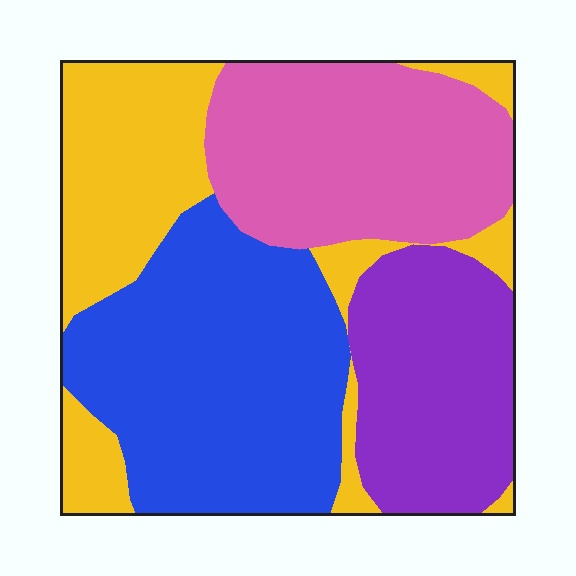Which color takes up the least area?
Purple, at roughly 20%.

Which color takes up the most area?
Blue, at roughly 30%.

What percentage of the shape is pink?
Pink covers about 25% of the shape.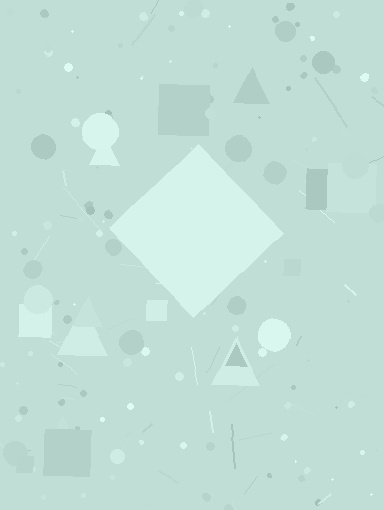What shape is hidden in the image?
A diamond is hidden in the image.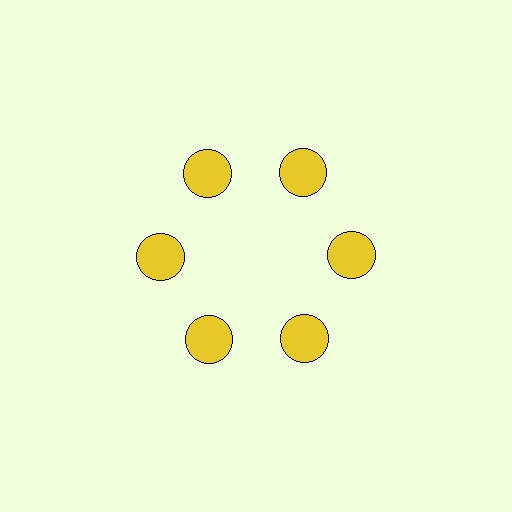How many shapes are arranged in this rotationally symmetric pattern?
There are 6 shapes, arranged in 6 groups of 1.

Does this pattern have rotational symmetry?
Yes, this pattern has 6-fold rotational symmetry. It looks the same after rotating 60 degrees around the center.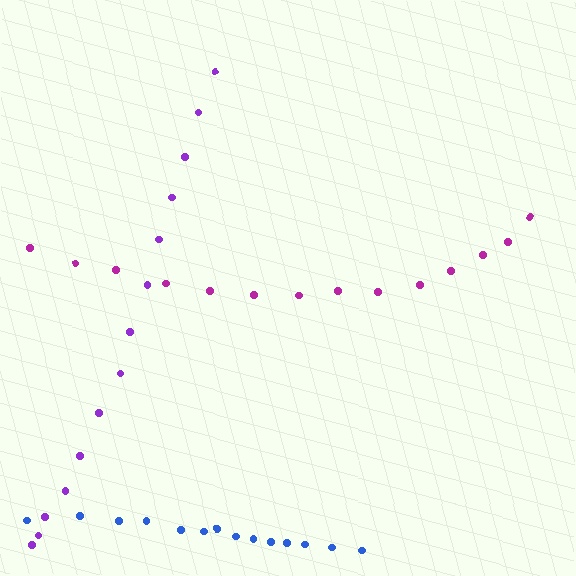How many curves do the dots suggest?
There are 3 distinct paths.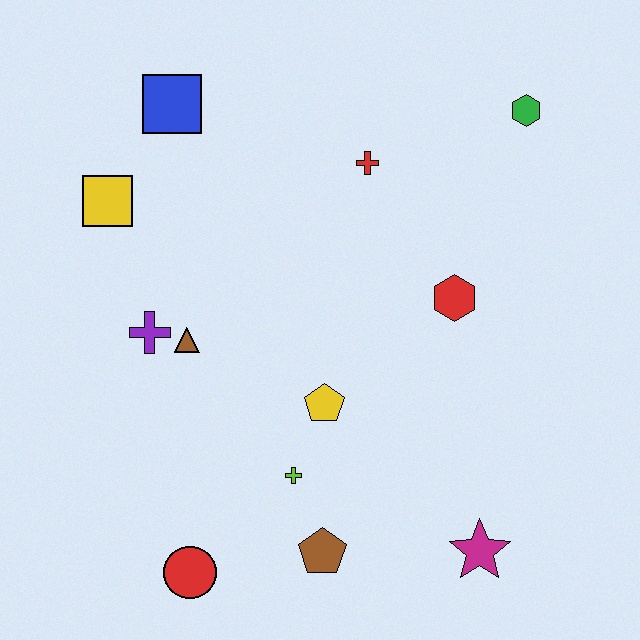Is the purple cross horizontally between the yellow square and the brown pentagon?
Yes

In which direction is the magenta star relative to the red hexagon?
The magenta star is below the red hexagon.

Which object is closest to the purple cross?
The brown triangle is closest to the purple cross.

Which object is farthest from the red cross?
The red circle is farthest from the red cross.